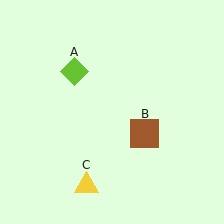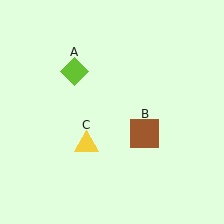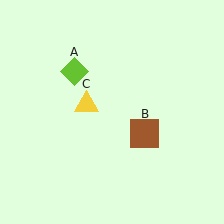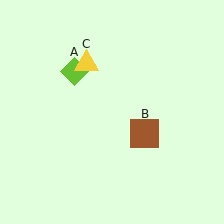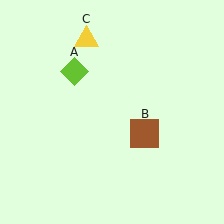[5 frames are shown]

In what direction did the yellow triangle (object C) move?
The yellow triangle (object C) moved up.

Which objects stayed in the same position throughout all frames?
Lime diamond (object A) and brown square (object B) remained stationary.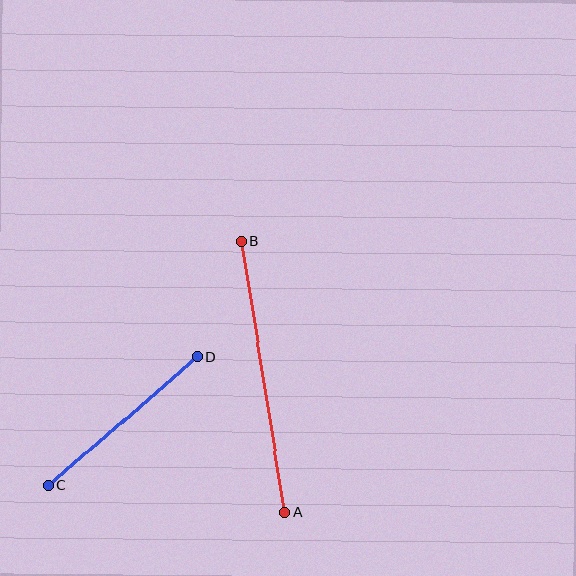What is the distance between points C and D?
The distance is approximately 197 pixels.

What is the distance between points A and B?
The distance is approximately 275 pixels.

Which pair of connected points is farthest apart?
Points A and B are farthest apart.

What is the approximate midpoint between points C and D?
The midpoint is at approximately (123, 421) pixels.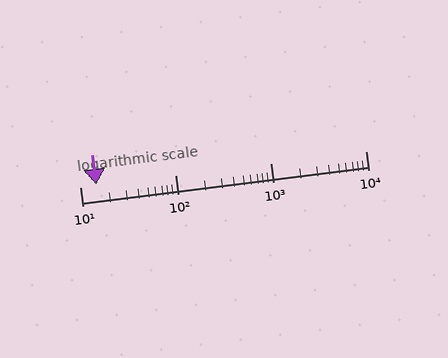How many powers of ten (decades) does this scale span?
The scale spans 3 decades, from 10 to 10000.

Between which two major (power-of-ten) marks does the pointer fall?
The pointer is between 10 and 100.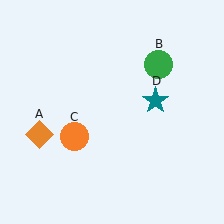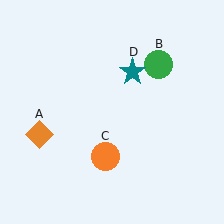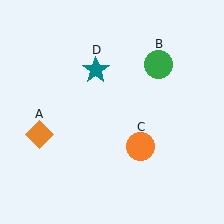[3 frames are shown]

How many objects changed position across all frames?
2 objects changed position: orange circle (object C), teal star (object D).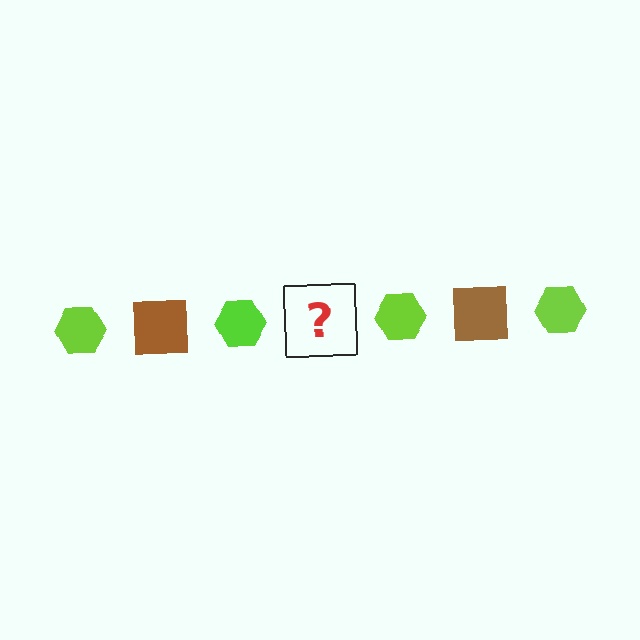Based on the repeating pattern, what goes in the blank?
The blank should be a brown square.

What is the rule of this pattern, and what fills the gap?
The rule is that the pattern alternates between lime hexagon and brown square. The gap should be filled with a brown square.